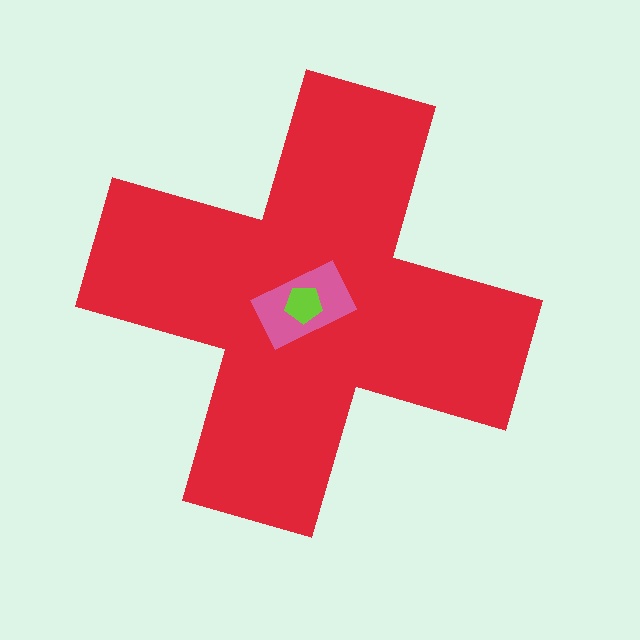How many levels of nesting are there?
3.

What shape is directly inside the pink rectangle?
The lime pentagon.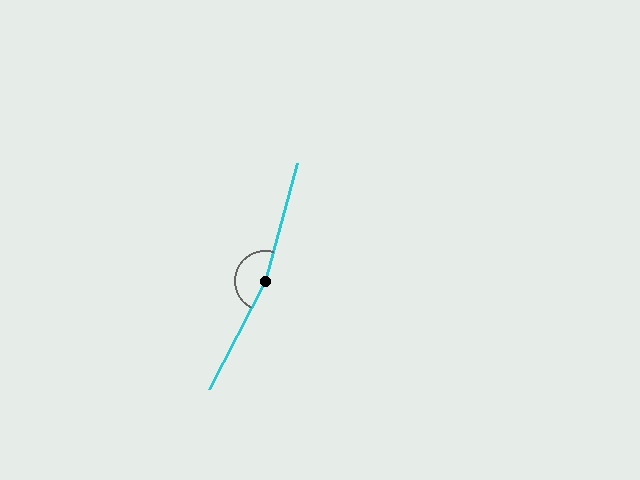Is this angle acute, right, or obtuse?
It is obtuse.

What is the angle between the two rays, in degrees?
Approximately 168 degrees.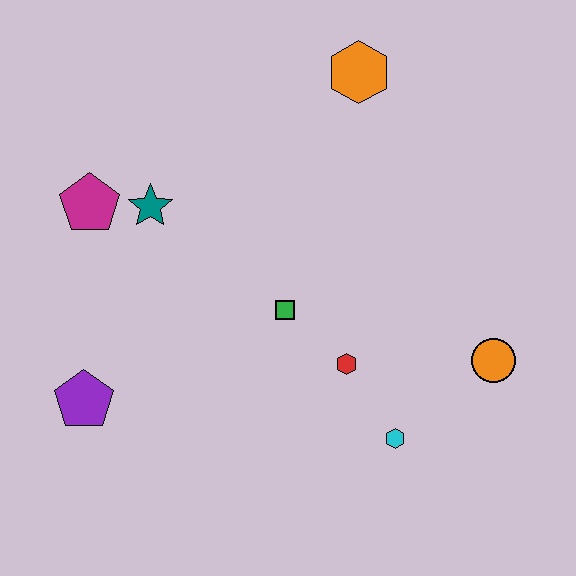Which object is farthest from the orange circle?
The magenta pentagon is farthest from the orange circle.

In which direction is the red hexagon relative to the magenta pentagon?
The red hexagon is to the right of the magenta pentagon.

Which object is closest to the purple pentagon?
The magenta pentagon is closest to the purple pentagon.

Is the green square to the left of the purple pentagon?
No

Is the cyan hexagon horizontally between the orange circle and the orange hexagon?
Yes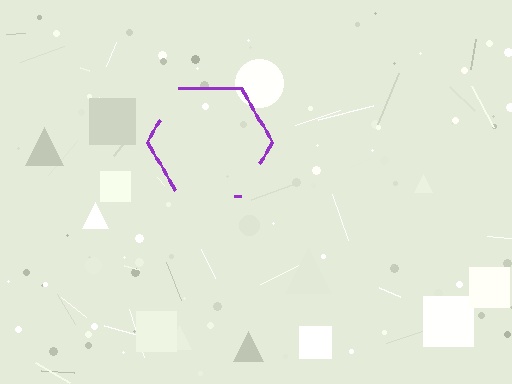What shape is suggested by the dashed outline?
The dashed outline suggests a hexagon.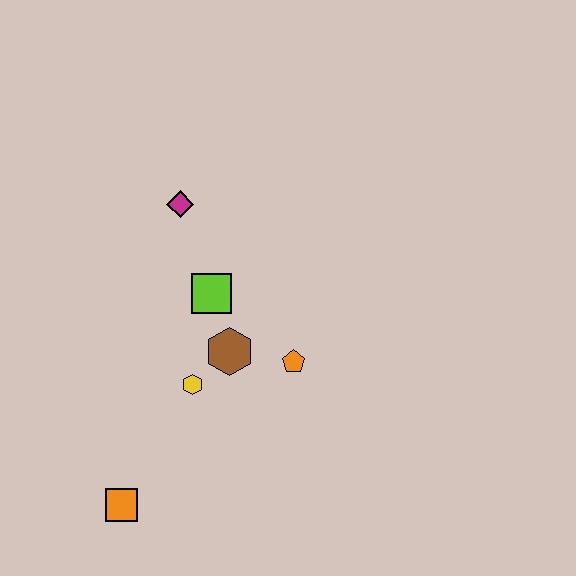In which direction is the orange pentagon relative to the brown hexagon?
The orange pentagon is to the right of the brown hexagon.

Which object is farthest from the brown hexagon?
The orange square is farthest from the brown hexagon.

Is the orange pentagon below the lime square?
Yes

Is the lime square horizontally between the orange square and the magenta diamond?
No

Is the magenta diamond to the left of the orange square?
No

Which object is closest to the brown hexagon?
The yellow hexagon is closest to the brown hexagon.